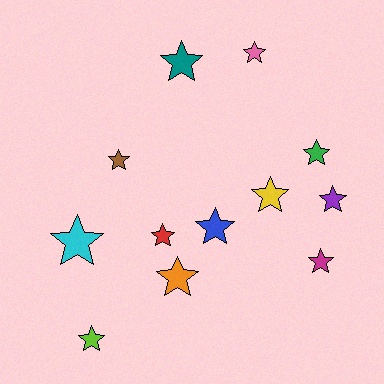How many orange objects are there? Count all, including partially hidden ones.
There is 1 orange object.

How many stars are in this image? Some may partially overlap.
There are 12 stars.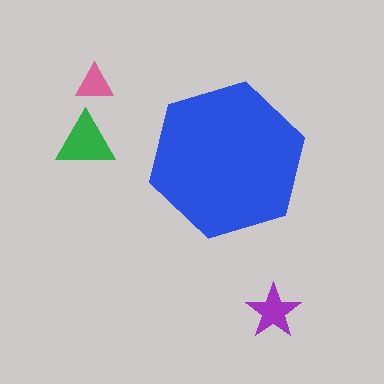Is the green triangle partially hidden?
No, the green triangle is fully visible.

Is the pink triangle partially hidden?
No, the pink triangle is fully visible.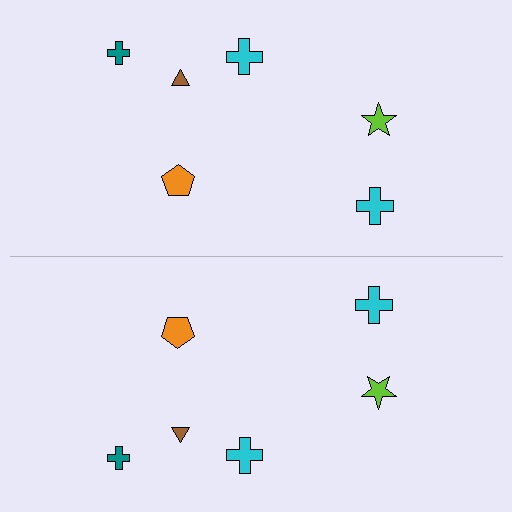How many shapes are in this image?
There are 12 shapes in this image.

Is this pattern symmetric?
Yes, this pattern has bilateral (reflection) symmetry.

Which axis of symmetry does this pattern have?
The pattern has a horizontal axis of symmetry running through the center of the image.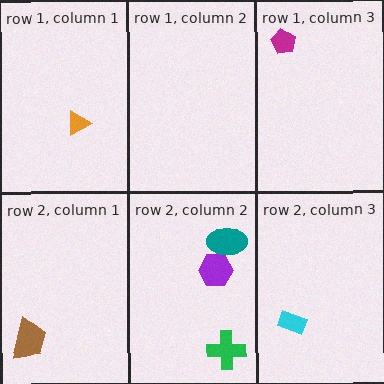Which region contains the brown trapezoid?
The row 2, column 1 region.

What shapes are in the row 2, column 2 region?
The green cross, the purple hexagon, the teal ellipse.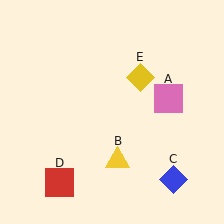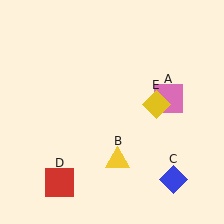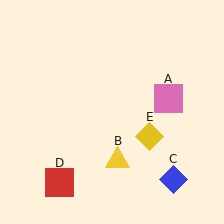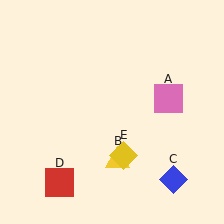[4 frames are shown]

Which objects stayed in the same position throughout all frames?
Pink square (object A) and yellow triangle (object B) and blue diamond (object C) and red square (object D) remained stationary.